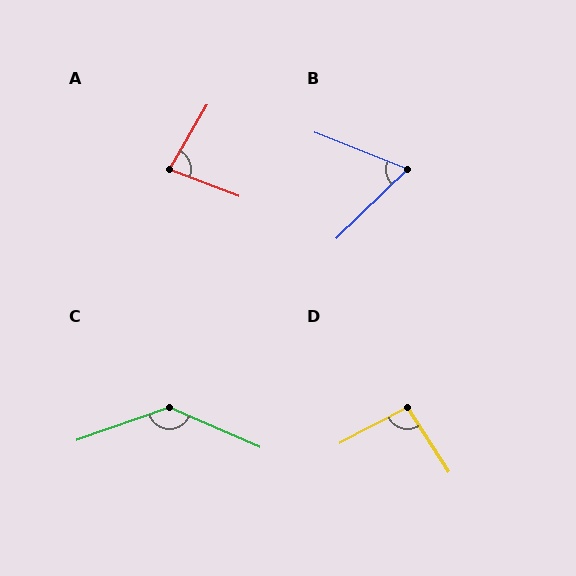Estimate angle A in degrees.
Approximately 80 degrees.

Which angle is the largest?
C, at approximately 137 degrees.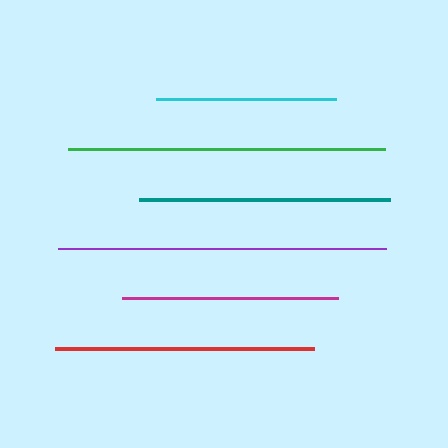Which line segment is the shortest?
The cyan line is the shortest at approximately 179 pixels.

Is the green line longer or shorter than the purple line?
The purple line is longer than the green line.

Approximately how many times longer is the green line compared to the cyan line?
The green line is approximately 1.8 times the length of the cyan line.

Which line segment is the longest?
The purple line is the longest at approximately 328 pixels.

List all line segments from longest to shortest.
From longest to shortest: purple, green, red, teal, magenta, cyan.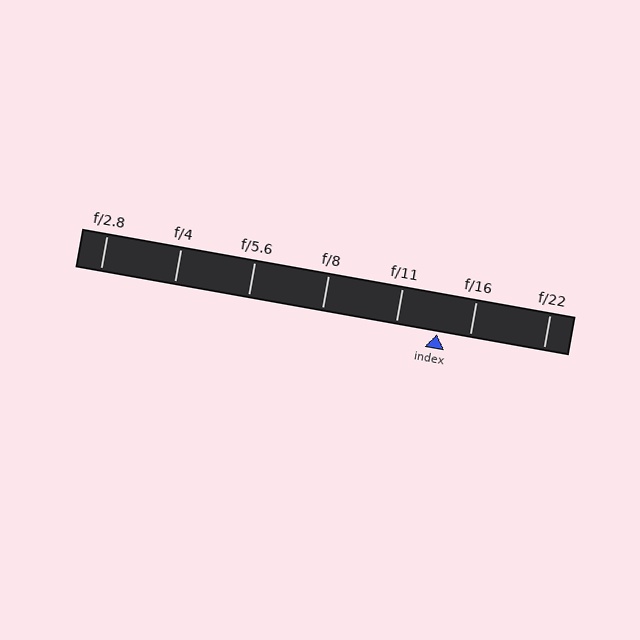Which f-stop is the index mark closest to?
The index mark is closest to f/16.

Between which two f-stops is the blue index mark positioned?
The index mark is between f/11 and f/16.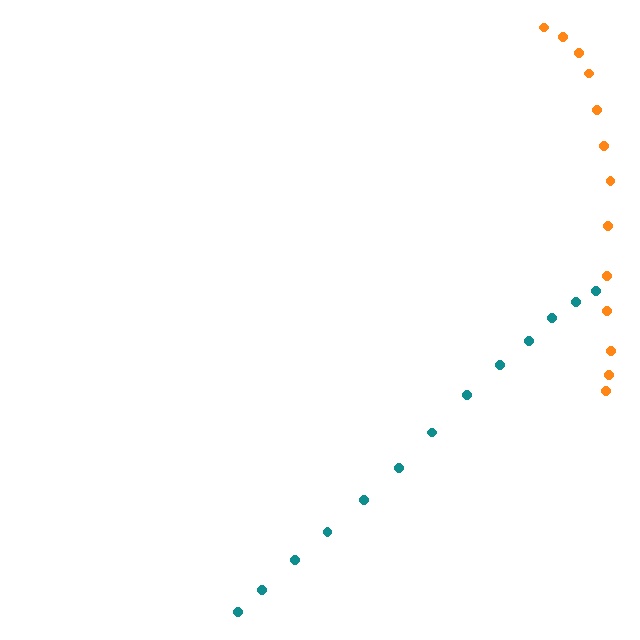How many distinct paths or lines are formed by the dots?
There are 2 distinct paths.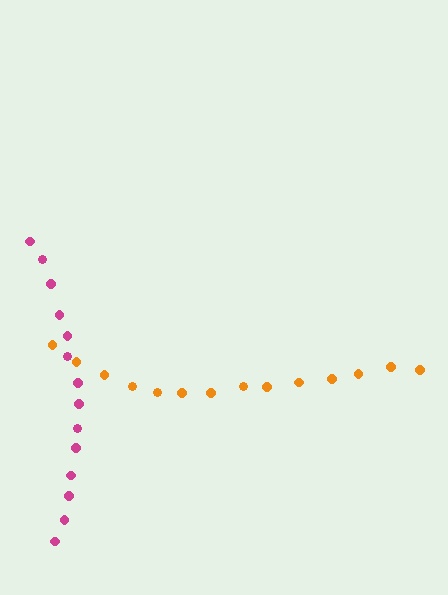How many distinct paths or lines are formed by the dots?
There are 2 distinct paths.